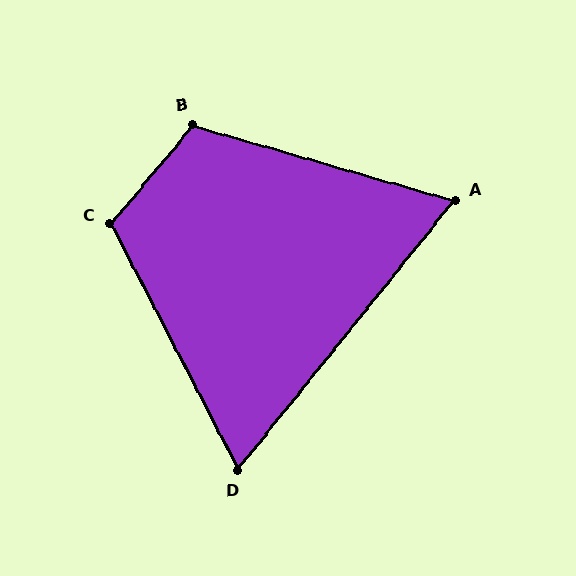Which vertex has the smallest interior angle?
D, at approximately 66 degrees.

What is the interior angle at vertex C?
Approximately 113 degrees (obtuse).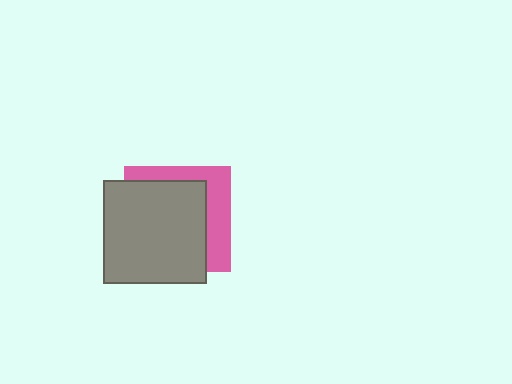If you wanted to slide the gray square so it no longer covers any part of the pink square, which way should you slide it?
Slide it toward the lower-left — that is the most direct way to separate the two shapes.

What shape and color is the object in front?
The object in front is a gray square.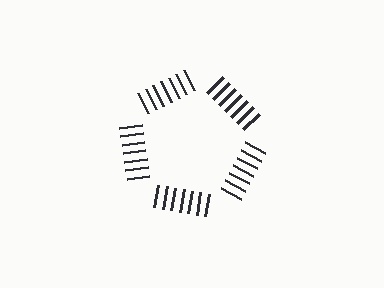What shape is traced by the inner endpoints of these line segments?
An illusory pentagon — the line segments terminate on its edges but no continuous stroke is drawn.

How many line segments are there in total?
35 — 7 along each of the 5 edges.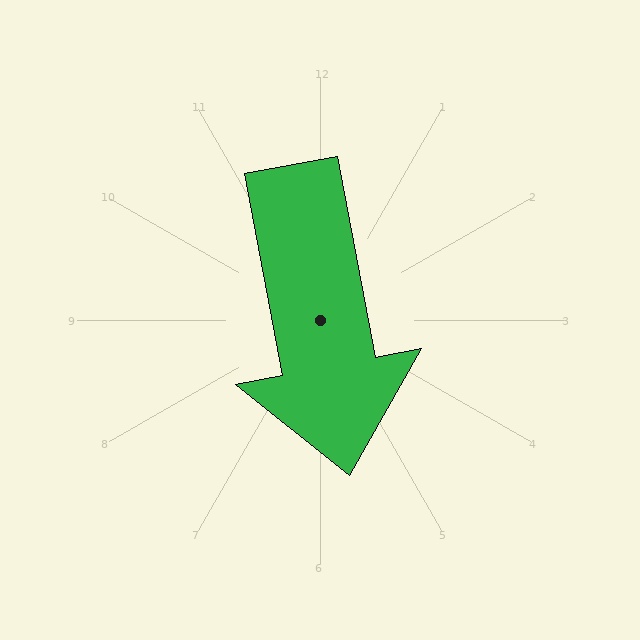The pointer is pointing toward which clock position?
Roughly 6 o'clock.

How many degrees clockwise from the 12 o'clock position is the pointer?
Approximately 169 degrees.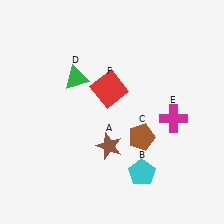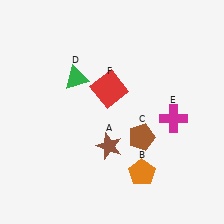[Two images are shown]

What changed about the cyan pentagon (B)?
In Image 1, B is cyan. In Image 2, it changed to orange.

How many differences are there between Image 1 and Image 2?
There is 1 difference between the two images.